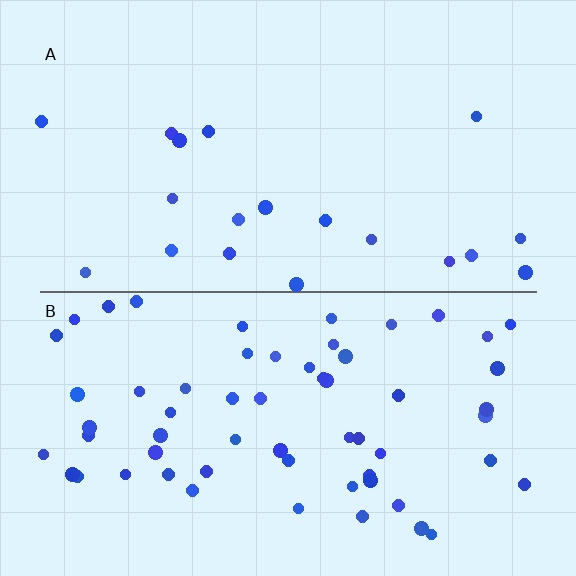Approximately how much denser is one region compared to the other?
Approximately 3.1× — region B over region A.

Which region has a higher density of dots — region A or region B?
B (the bottom).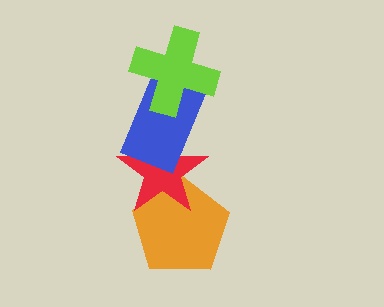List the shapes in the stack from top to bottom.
From top to bottom: the lime cross, the blue rectangle, the red star, the orange pentagon.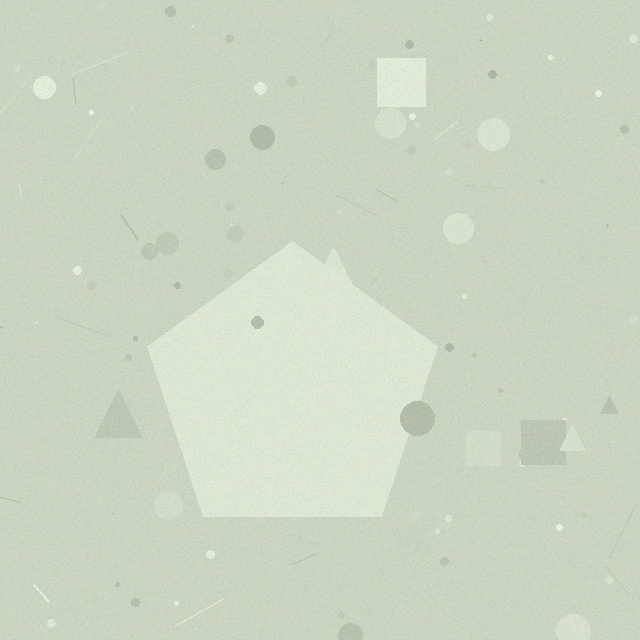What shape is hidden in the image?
A pentagon is hidden in the image.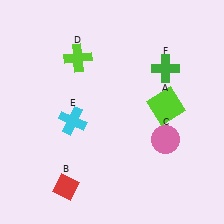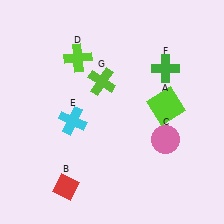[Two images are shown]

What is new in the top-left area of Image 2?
A lime cross (G) was added in the top-left area of Image 2.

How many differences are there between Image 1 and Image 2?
There is 1 difference between the two images.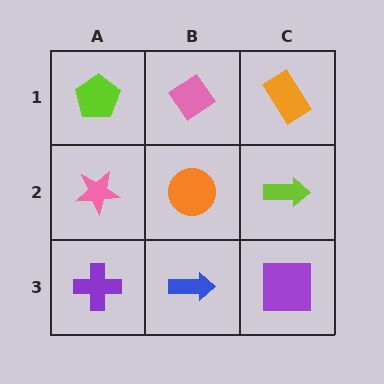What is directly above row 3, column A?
A pink star.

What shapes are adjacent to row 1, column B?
An orange circle (row 2, column B), a lime pentagon (row 1, column A), an orange rectangle (row 1, column C).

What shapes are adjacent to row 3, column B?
An orange circle (row 2, column B), a purple cross (row 3, column A), a purple square (row 3, column C).